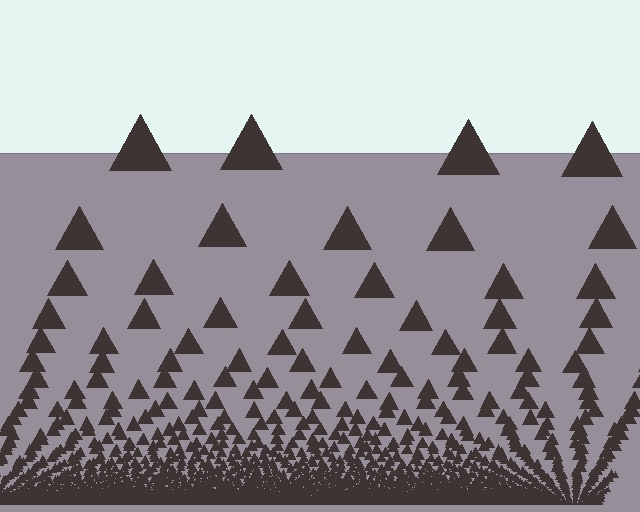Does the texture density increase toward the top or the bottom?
Density increases toward the bottom.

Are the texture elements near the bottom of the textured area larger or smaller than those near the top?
Smaller. The gradient is inverted — elements near the bottom are smaller and denser.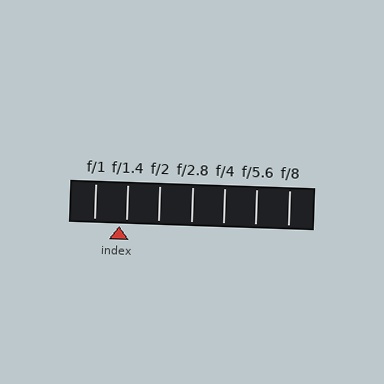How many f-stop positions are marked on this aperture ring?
There are 7 f-stop positions marked.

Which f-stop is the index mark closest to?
The index mark is closest to f/1.4.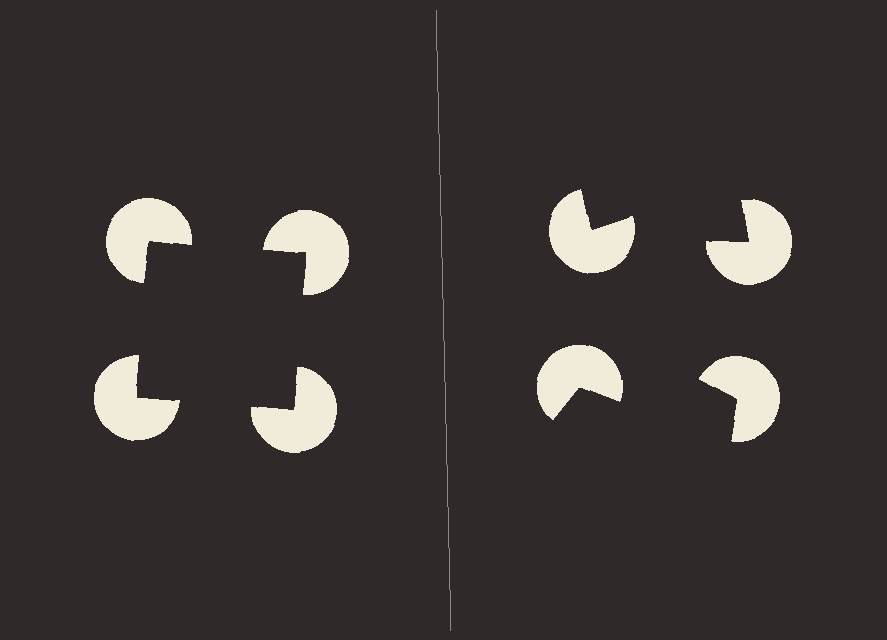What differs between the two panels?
The pac-man discs are positioned identically on both sides; only the wedge orientations differ. On the left they align to a square; on the right they are misaligned.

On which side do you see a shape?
An illusory square appears on the left side. On the right side the wedge cuts are rotated, so no coherent shape forms.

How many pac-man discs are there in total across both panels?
8 — 4 on each side.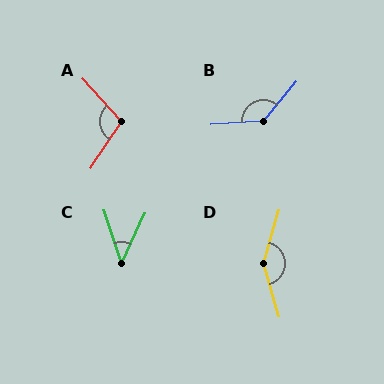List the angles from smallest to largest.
C (43°), A (104°), B (133°), D (148°).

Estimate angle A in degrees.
Approximately 104 degrees.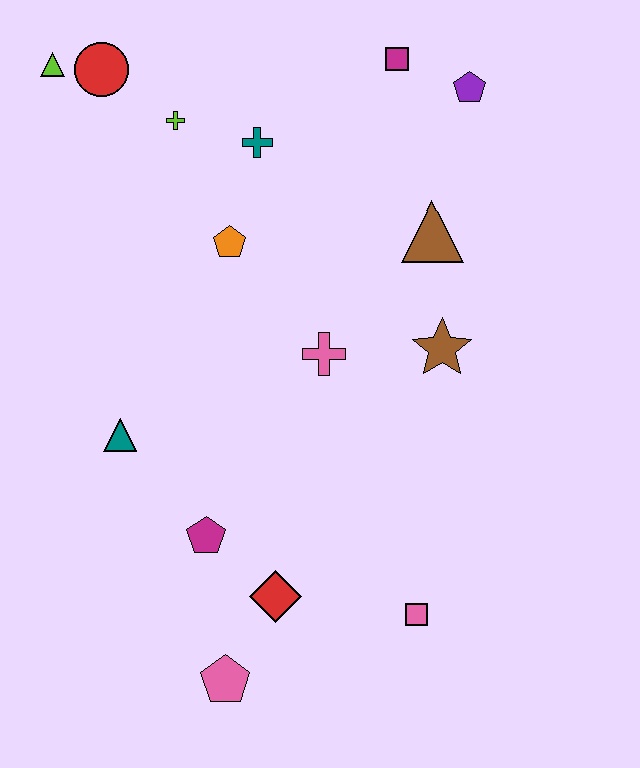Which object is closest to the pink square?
The red diamond is closest to the pink square.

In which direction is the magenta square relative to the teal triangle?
The magenta square is above the teal triangle.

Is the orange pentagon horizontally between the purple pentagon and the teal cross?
No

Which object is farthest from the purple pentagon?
The pink pentagon is farthest from the purple pentagon.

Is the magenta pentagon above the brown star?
No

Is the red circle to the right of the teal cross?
No